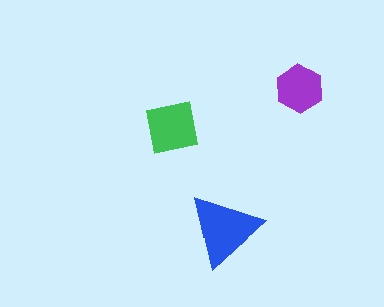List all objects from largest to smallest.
The blue triangle, the green square, the purple hexagon.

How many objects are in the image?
There are 3 objects in the image.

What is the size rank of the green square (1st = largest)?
2nd.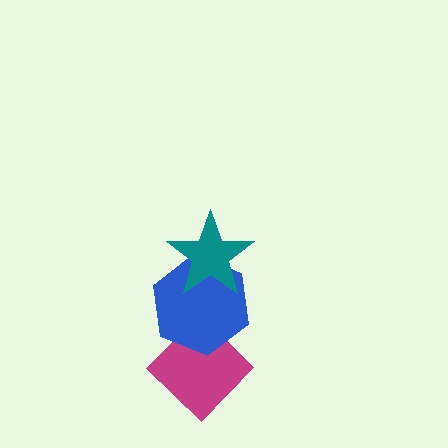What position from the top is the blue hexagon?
The blue hexagon is 2nd from the top.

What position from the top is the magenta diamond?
The magenta diamond is 3rd from the top.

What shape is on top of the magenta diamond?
The blue hexagon is on top of the magenta diamond.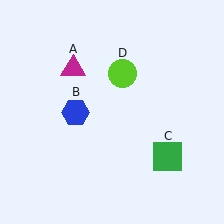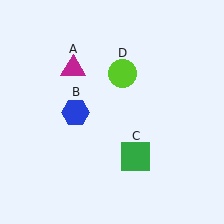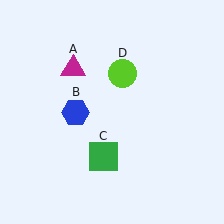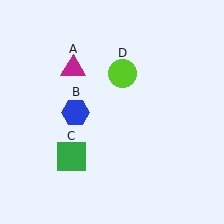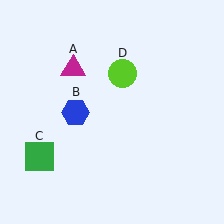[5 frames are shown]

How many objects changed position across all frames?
1 object changed position: green square (object C).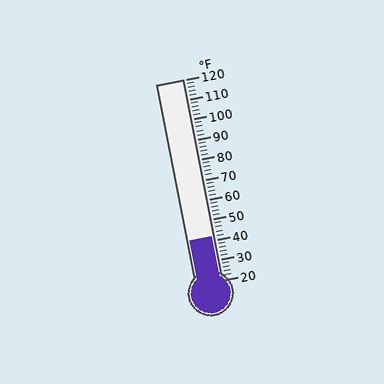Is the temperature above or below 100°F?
The temperature is below 100°F.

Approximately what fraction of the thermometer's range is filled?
The thermometer is filled to approximately 20% of its range.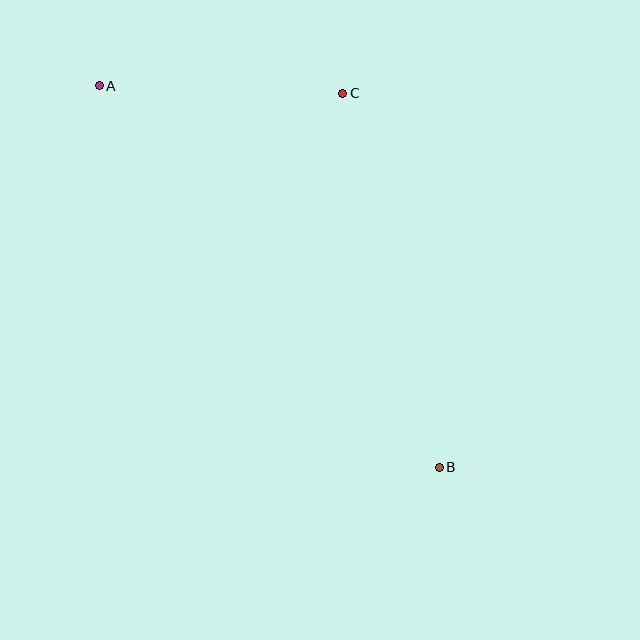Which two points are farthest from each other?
Points A and B are farthest from each other.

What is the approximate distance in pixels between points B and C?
The distance between B and C is approximately 386 pixels.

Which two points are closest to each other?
Points A and C are closest to each other.